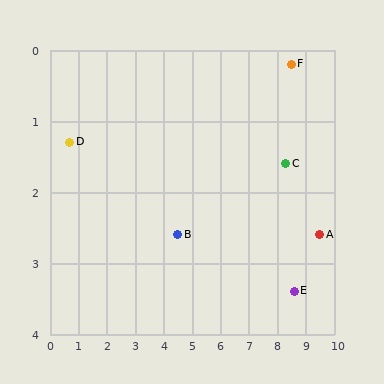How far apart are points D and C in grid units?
Points D and C are about 7.6 grid units apart.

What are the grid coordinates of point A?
Point A is at approximately (9.5, 2.6).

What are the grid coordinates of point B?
Point B is at approximately (4.5, 2.6).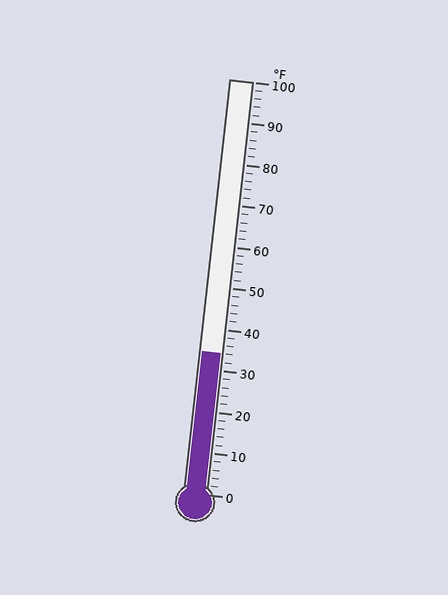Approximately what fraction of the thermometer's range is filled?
The thermometer is filled to approximately 35% of its range.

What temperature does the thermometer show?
The thermometer shows approximately 34°F.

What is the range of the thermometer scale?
The thermometer scale ranges from 0°F to 100°F.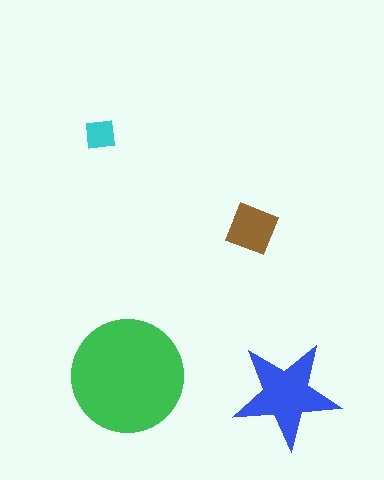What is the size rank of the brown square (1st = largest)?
3rd.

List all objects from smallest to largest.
The cyan square, the brown square, the blue star, the green circle.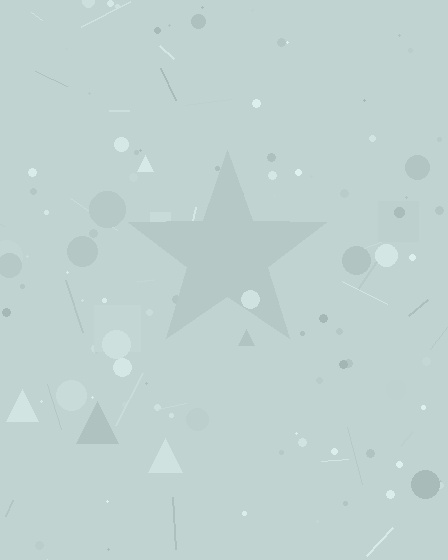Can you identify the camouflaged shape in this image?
The camouflaged shape is a star.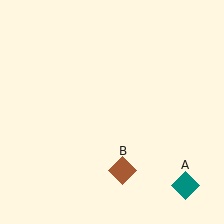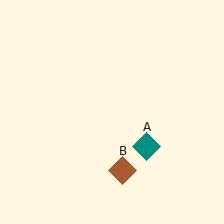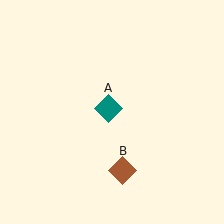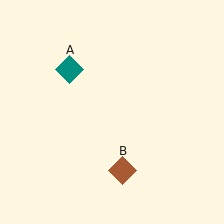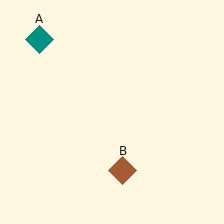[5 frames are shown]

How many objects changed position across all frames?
1 object changed position: teal diamond (object A).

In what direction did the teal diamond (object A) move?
The teal diamond (object A) moved up and to the left.